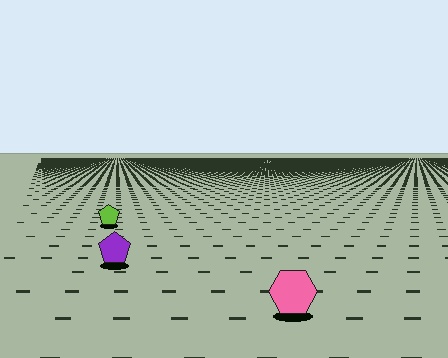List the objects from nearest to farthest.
From nearest to farthest: the pink hexagon, the purple pentagon, the lime pentagon.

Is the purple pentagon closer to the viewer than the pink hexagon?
No. The pink hexagon is closer — you can tell from the texture gradient: the ground texture is coarser near it.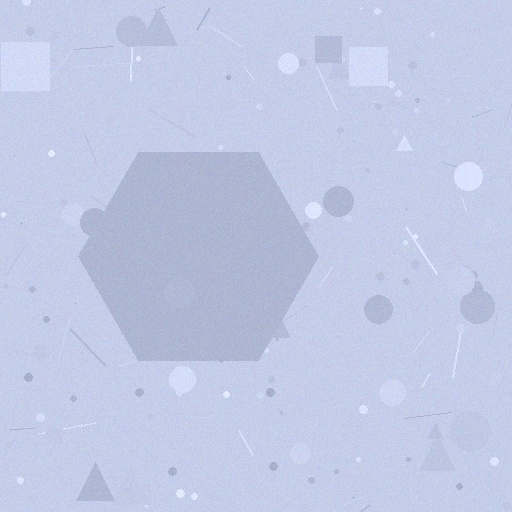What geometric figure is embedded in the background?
A hexagon is embedded in the background.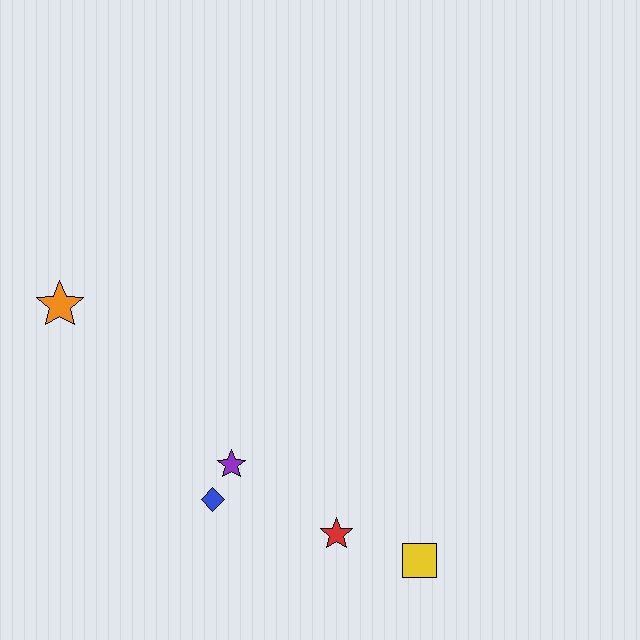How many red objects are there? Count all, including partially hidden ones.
There is 1 red object.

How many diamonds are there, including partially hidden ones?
There is 1 diamond.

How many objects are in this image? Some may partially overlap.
There are 5 objects.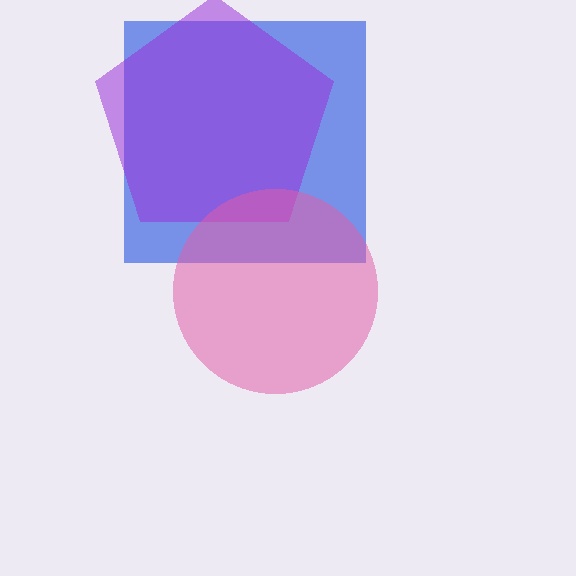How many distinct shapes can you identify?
There are 3 distinct shapes: a blue square, a purple pentagon, a pink circle.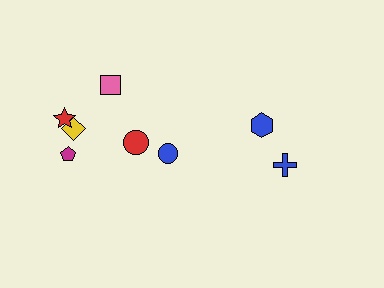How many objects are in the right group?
There are 3 objects.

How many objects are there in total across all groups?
There are 8 objects.